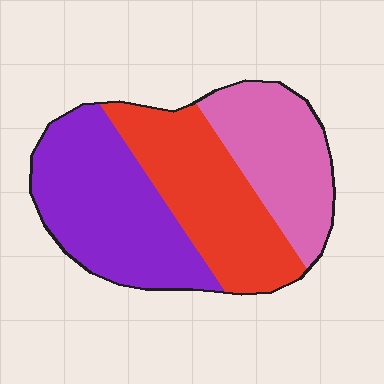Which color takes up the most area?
Purple, at roughly 40%.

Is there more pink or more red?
Red.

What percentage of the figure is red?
Red covers 34% of the figure.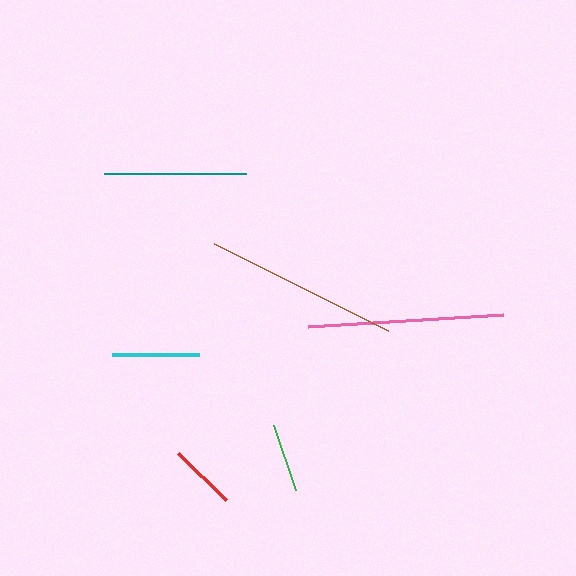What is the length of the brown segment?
The brown segment is approximately 194 pixels long.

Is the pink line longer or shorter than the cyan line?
The pink line is longer than the cyan line.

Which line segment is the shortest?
The red line is the shortest at approximately 67 pixels.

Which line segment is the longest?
The pink line is the longest at approximately 196 pixels.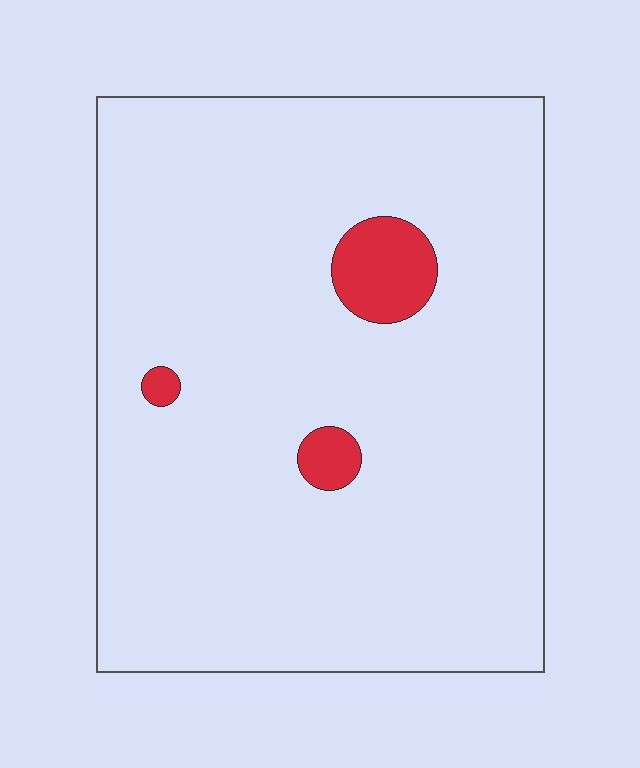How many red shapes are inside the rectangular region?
3.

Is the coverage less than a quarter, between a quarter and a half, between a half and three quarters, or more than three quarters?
Less than a quarter.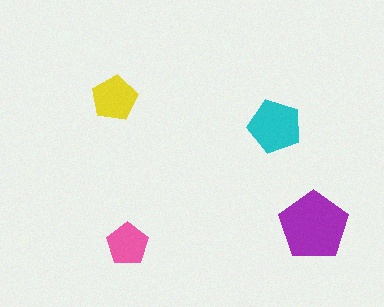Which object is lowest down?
The pink pentagon is bottommost.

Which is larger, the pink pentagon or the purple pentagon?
The purple one.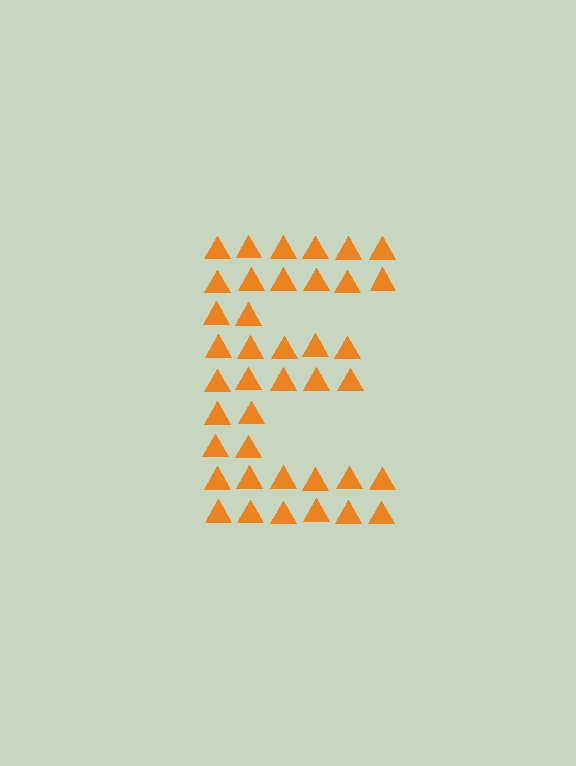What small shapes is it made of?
It is made of small triangles.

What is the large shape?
The large shape is the letter E.